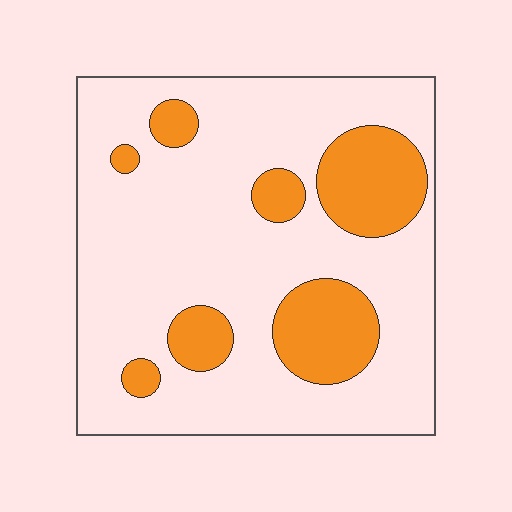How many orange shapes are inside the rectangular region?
7.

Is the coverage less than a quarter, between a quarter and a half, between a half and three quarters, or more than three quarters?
Less than a quarter.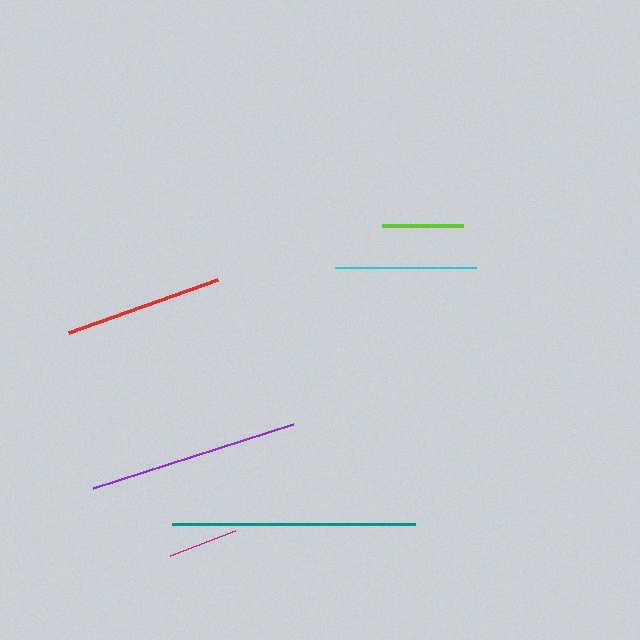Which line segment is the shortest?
The magenta line is the shortest at approximately 69 pixels.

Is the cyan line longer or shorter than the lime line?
The cyan line is longer than the lime line.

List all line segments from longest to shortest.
From longest to shortest: teal, purple, red, cyan, lime, magenta.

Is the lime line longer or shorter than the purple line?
The purple line is longer than the lime line.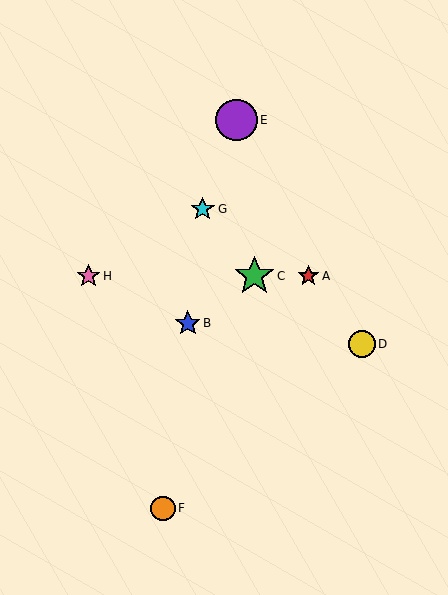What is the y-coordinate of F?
Object F is at y≈508.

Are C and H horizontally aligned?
Yes, both are at y≈276.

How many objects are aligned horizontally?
3 objects (A, C, H) are aligned horizontally.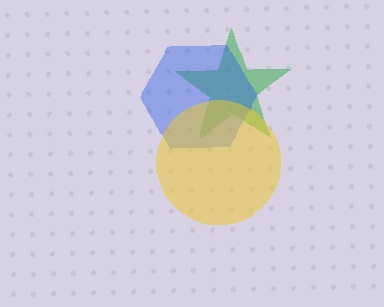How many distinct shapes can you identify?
There are 3 distinct shapes: a green star, a blue hexagon, a yellow circle.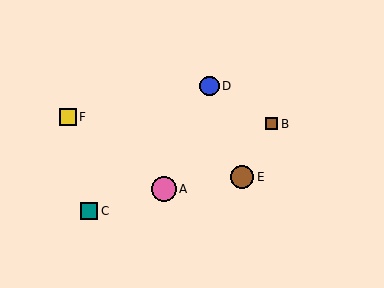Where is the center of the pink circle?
The center of the pink circle is at (164, 189).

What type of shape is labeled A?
Shape A is a pink circle.